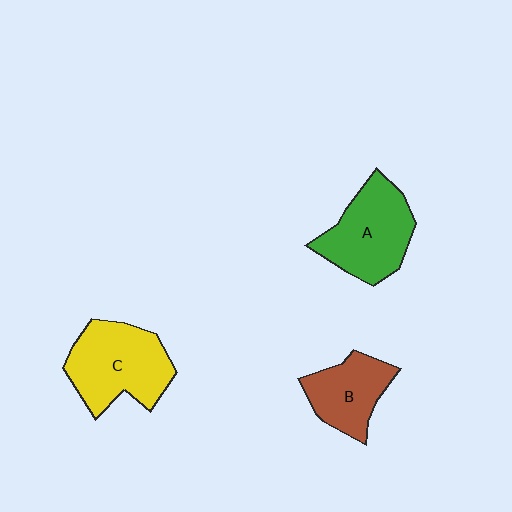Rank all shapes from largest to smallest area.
From largest to smallest: C (yellow), A (green), B (brown).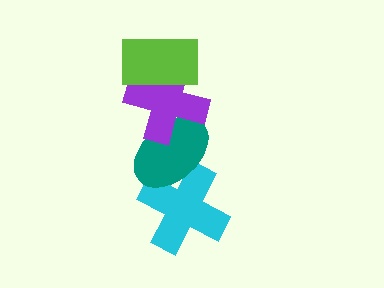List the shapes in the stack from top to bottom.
From top to bottom: the lime rectangle, the purple cross, the teal ellipse, the cyan cross.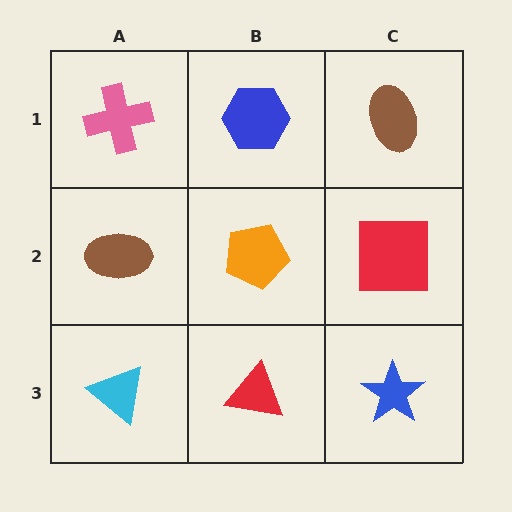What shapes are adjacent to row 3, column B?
An orange pentagon (row 2, column B), a cyan triangle (row 3, column A), a blue star (row 3, column C).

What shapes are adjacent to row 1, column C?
A red square (row 2, column C), a blue hexagon (row 1, column B).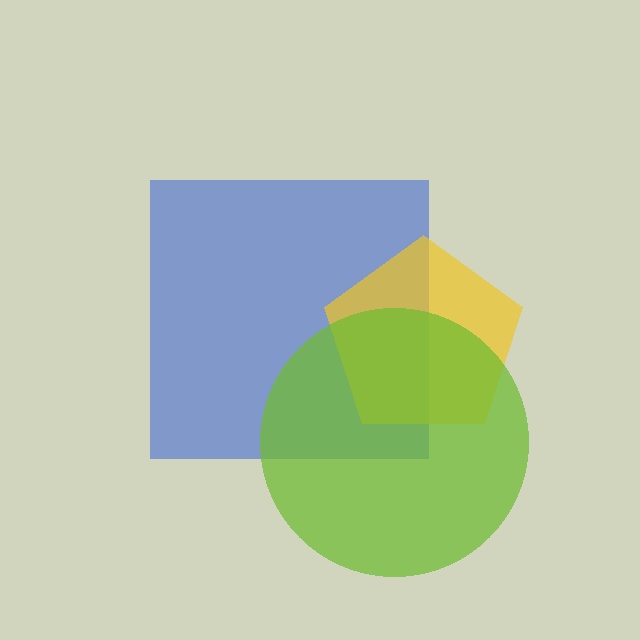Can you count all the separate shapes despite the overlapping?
Yes, there are 3 separate shapes.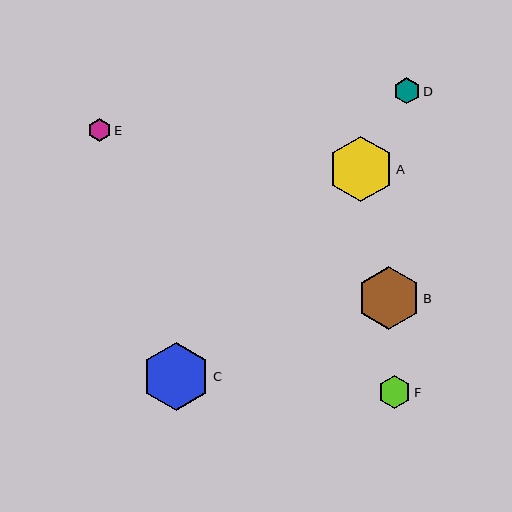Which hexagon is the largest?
Hexagon C is the largest with a size of approximately 67 pixels.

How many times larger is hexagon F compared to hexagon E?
Hexagon F is approximately 1.5 times the size of hexagon E.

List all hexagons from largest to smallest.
From largest to smallest: C, A, B, F, D, E.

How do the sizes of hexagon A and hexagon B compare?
Hexagon A and hexagon B are approximately the same size.